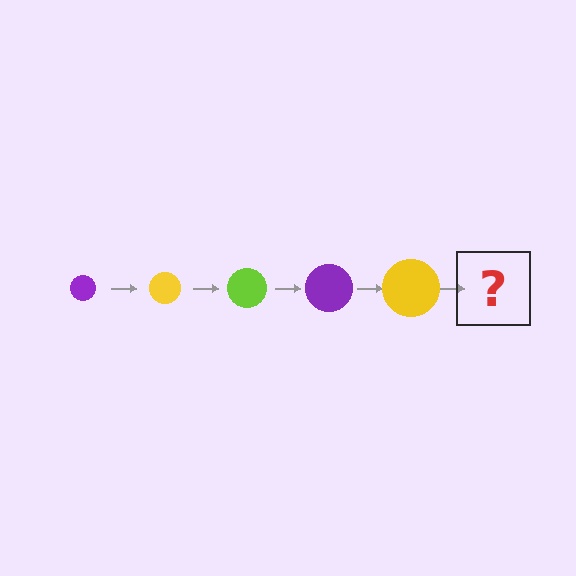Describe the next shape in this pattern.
It should be a lime circle, larger than the previous one.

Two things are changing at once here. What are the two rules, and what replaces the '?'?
The two rules are that the circle grows larger each step and the color cycles through purple, yellow, and lime. The '?' should be a lime circle, larger than the previous one.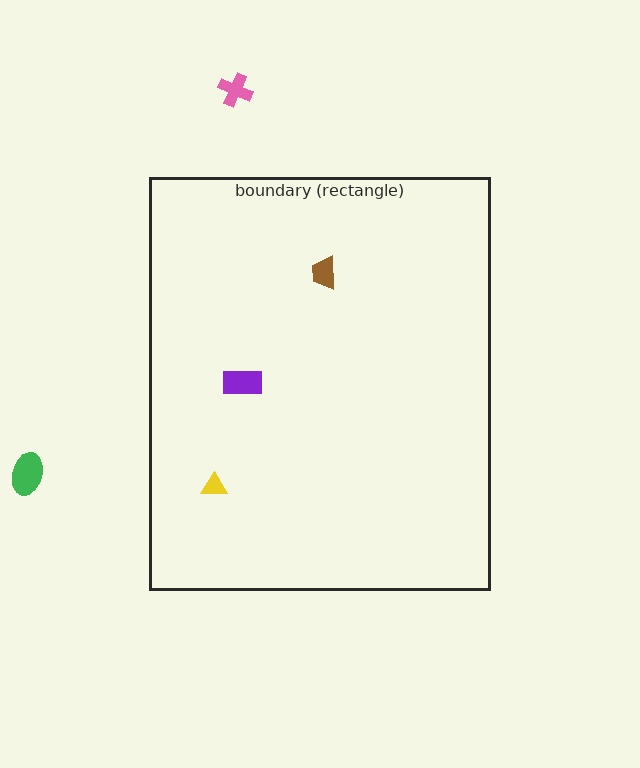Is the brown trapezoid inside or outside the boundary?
Inside.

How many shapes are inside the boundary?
3 inside, 2 outside.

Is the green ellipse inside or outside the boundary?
Outside.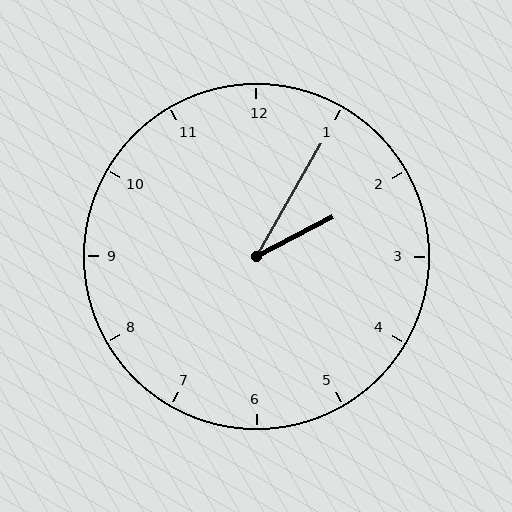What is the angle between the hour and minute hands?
Approximately 32 degrees.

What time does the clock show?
2:05.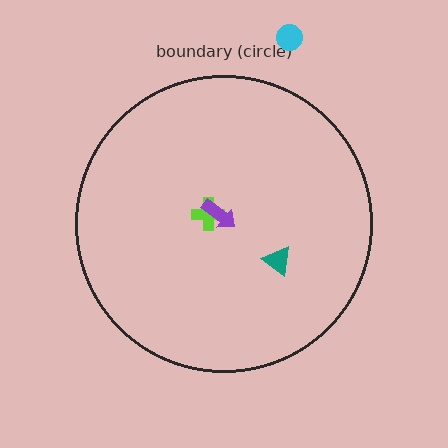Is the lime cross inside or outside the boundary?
Inside.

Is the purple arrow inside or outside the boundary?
Inside.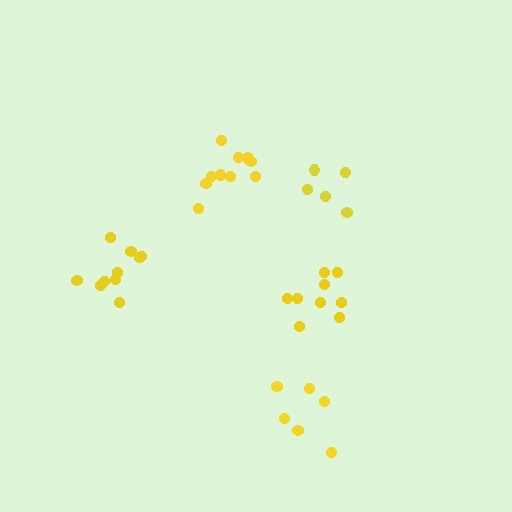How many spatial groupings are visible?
There are 5 spatial groupings.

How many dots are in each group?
Group 1: 10 dots, Group 2: 9 dots, Group 3: 6 dots, Group 4: 10 dots, Group 5: 5 dots (40 total).